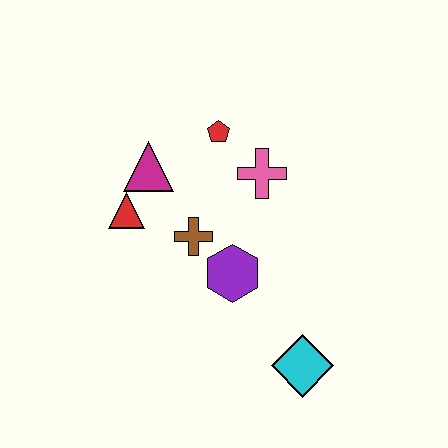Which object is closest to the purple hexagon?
The brown cross is closest to the purple hexagon.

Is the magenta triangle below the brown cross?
No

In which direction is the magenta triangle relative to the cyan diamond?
The magenta triangle is above the cyan diamond.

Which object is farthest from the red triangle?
The cyan diamond is farthest from the red triangle.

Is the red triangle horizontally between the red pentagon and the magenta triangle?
No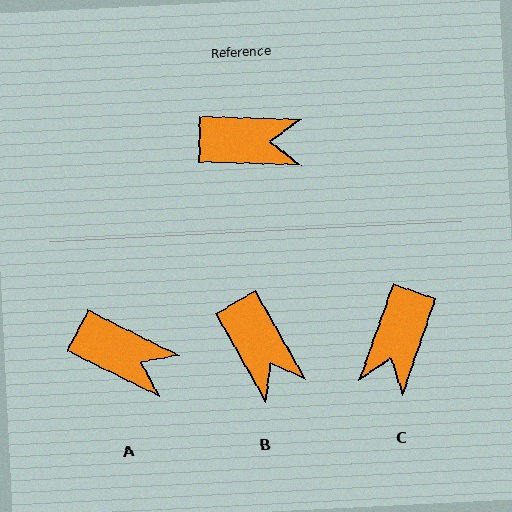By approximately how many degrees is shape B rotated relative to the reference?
Approximately 59 degrees clockwise.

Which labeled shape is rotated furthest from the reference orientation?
C, about 108 degrees away.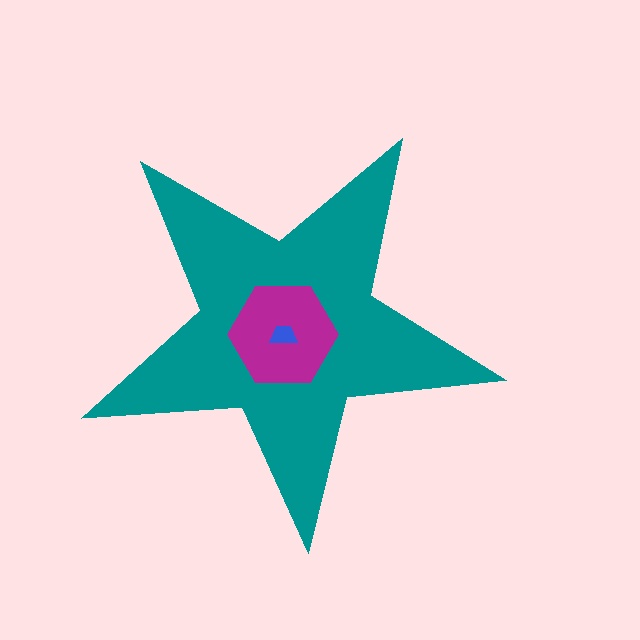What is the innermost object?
The blue trapezoid.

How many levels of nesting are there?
3.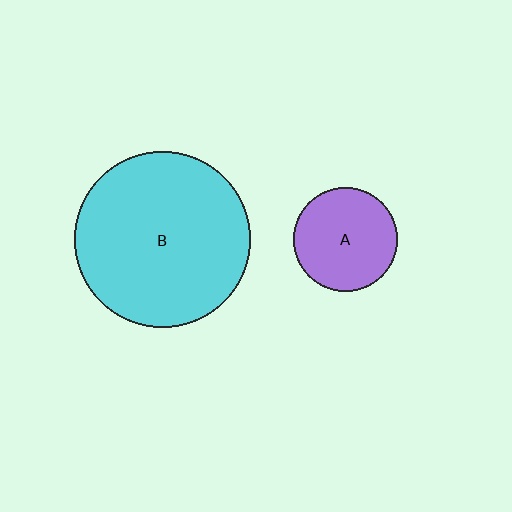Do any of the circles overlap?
No, none of the circles overlap.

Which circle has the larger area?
Circle B (cyan).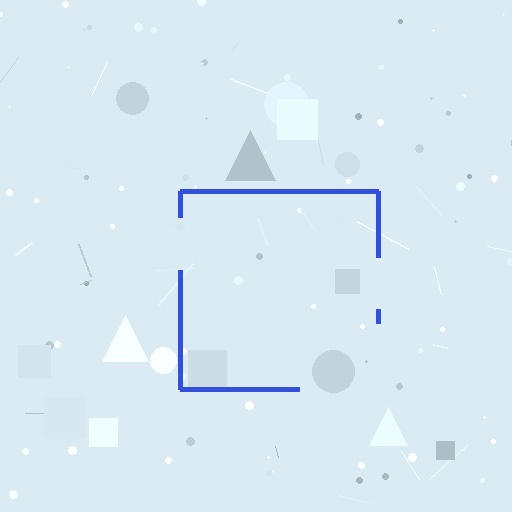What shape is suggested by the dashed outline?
The dashed outline suggests a square.